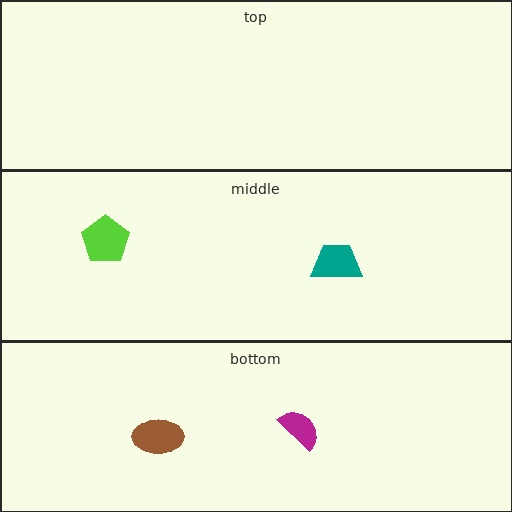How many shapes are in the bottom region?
2.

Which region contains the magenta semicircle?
The bottom region.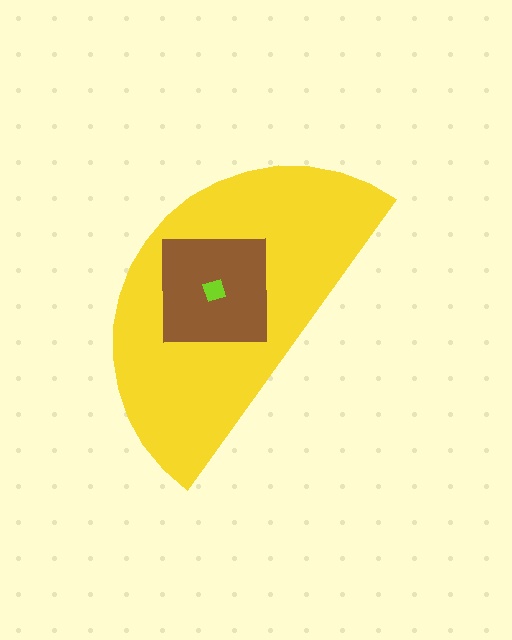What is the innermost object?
The lime diamond.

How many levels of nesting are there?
3.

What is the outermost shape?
The yellow semicircle.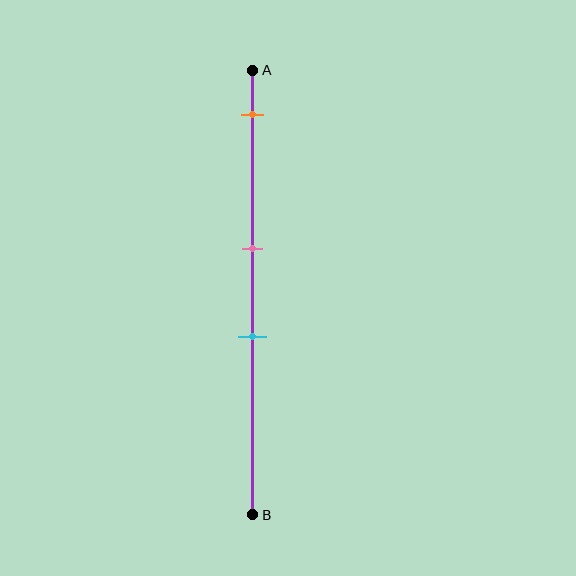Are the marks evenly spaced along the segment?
No, the marks are not evenly spaced.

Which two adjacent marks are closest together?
The pink and cyan marks are the closest adjacent pair.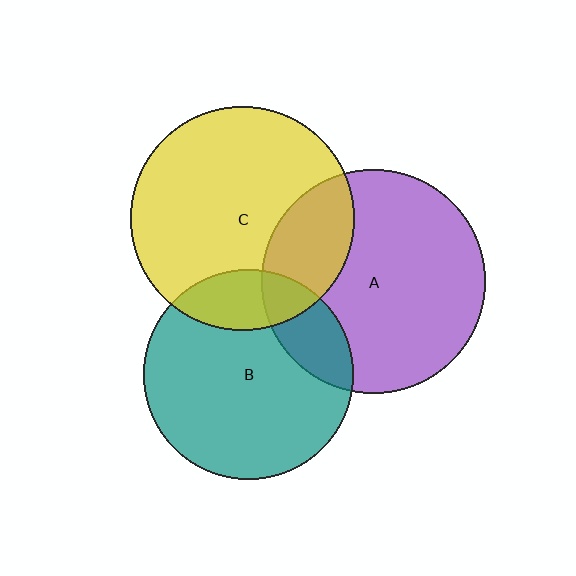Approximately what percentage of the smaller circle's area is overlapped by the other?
Approximately 20%.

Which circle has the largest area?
Circle A (purple).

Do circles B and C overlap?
Yes.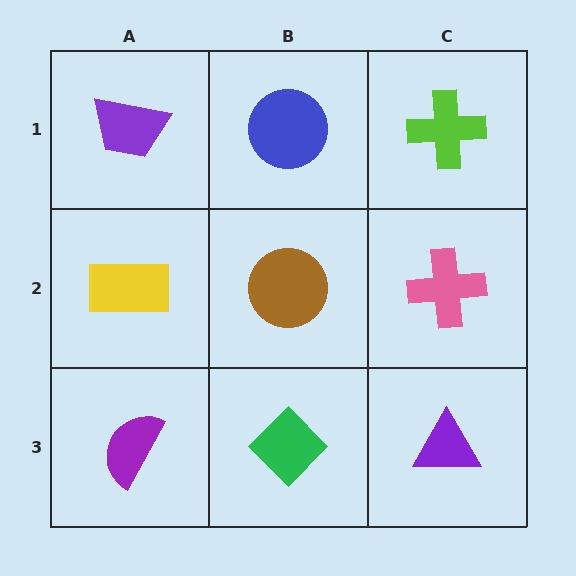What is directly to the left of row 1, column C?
A blue circle.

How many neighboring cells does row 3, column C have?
2.